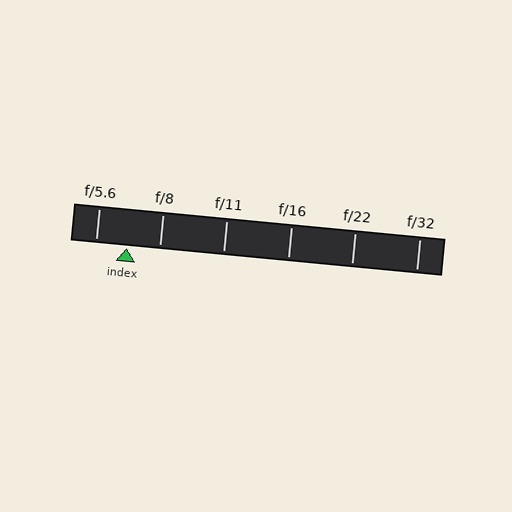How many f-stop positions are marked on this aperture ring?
There are 6 f-stop positions marked.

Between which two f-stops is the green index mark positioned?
The index mark is between f/5.6 and f/8.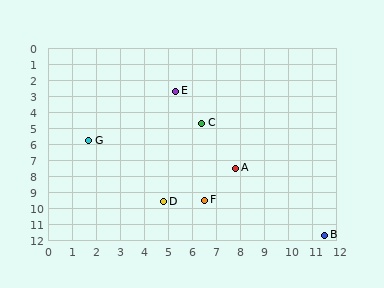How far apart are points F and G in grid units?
Points F and G are about 6.1 grid units apart.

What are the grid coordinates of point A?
Point A is at approximately (7.8, 7.5).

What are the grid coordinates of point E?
Point E is at approximately (5.3, 2.7).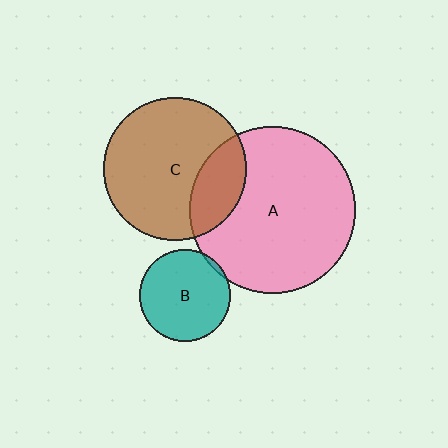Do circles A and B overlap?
Yes.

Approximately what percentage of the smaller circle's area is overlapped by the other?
Approximately 5%.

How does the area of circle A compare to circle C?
Approximately 1.4 times.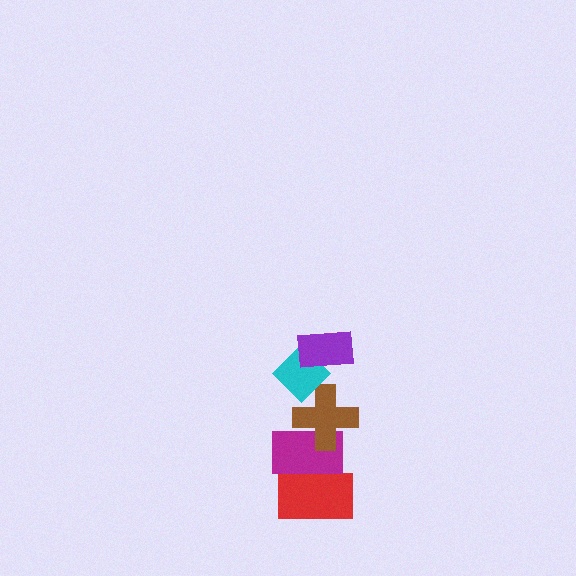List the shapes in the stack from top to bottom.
From top to bottom: the purple rectangle, the cyan diamond, the brown cross, the magenta rectangle, the red rectangle.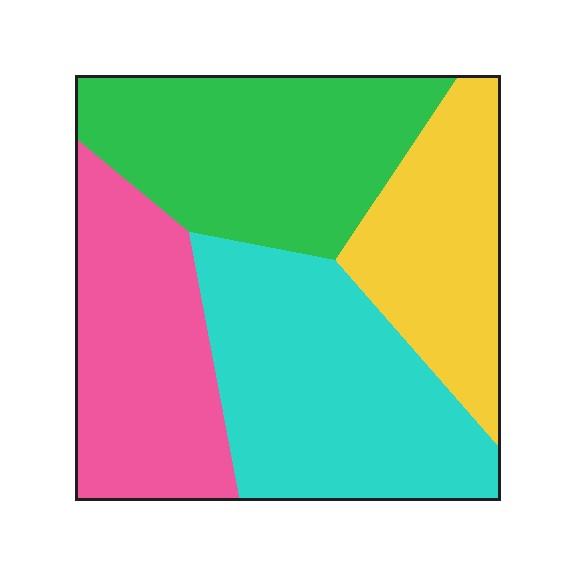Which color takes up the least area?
Yellow, at roughly 20%.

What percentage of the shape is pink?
Pink takes up about one quarter (1/4) of the shape.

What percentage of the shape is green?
Green covers about 25% of the shape.